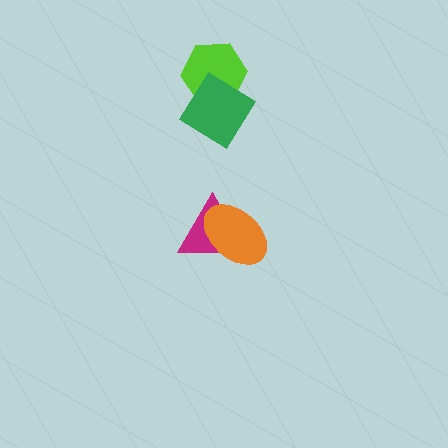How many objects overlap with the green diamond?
1 object overlaps with the green diamond.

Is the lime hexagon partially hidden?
Yes, it is partially covered by another shape.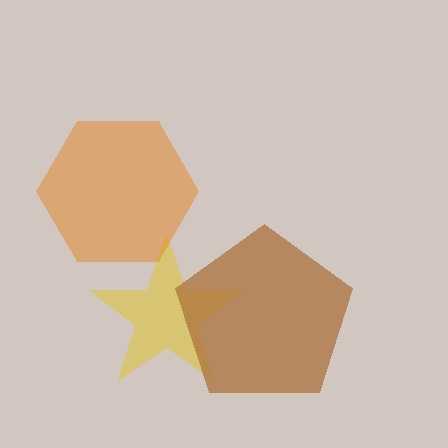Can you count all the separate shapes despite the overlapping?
Yes, there are 3 separate shapes.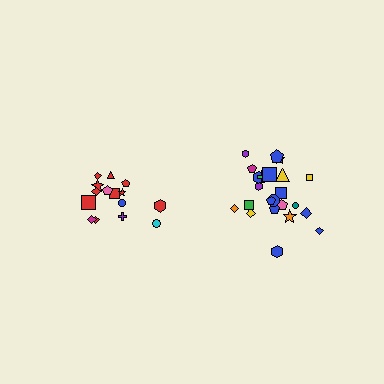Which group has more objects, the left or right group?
The right group.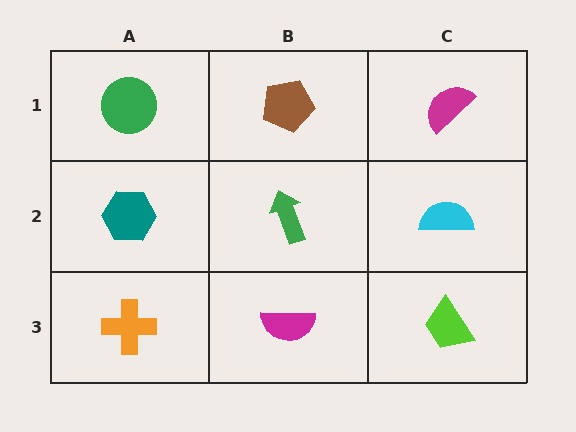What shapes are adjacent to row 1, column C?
A cyan semicircle (row 2, column C), a brown pentagon (row 1, column B).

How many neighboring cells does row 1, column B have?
3.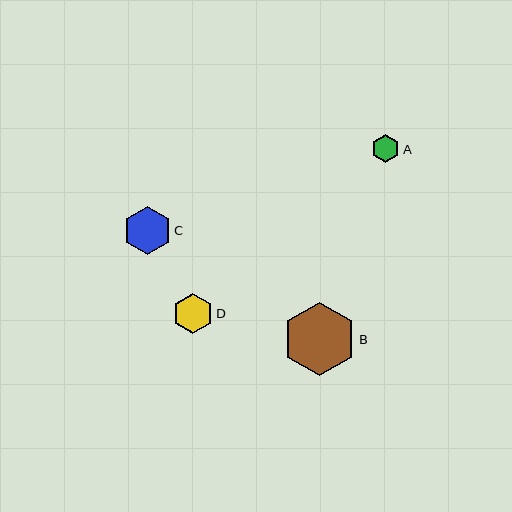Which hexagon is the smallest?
Hexagon A is the smallest with a size of approximately 28 pixels.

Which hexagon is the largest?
Hexagon B is the largest with a size of approximately 73 pixels.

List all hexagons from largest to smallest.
From largest to smallest: B, C, D, A.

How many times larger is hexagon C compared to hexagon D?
Hexagon C is approximately 1.2 times the size of hexagon D.